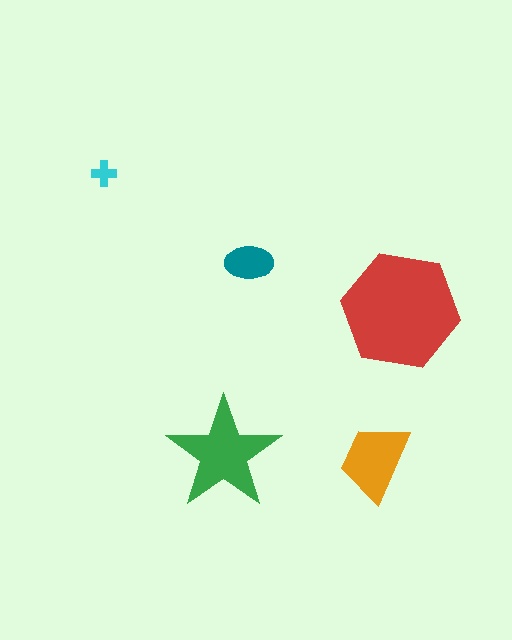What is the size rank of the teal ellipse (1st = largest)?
4th.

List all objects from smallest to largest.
The cyan cross, the teal ellipse, the orange trapezoid, the green star, the red hexagon.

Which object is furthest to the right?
The red hexagon is rightmost.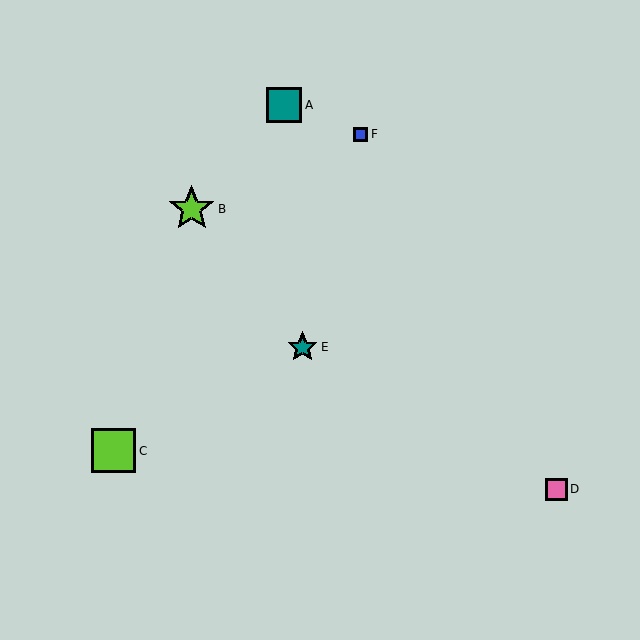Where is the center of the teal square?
The center of the teal square is at (284, 105).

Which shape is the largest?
The lime star (labeled B) is the largest.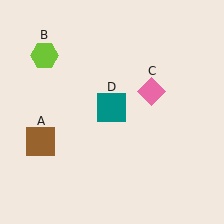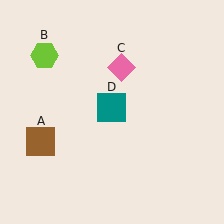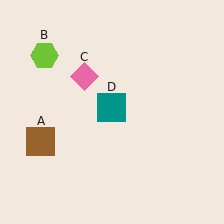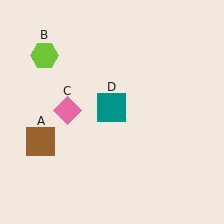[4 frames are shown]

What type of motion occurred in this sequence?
The pink diamond (object C) rotated counterclockwise around the center of the scene.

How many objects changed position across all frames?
1 object changed position: pink diamond (object C).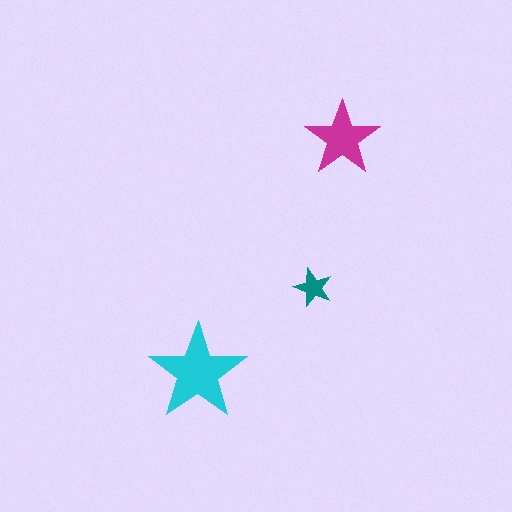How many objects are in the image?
There are 3 objects in the image.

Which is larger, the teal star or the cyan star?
The cyan one.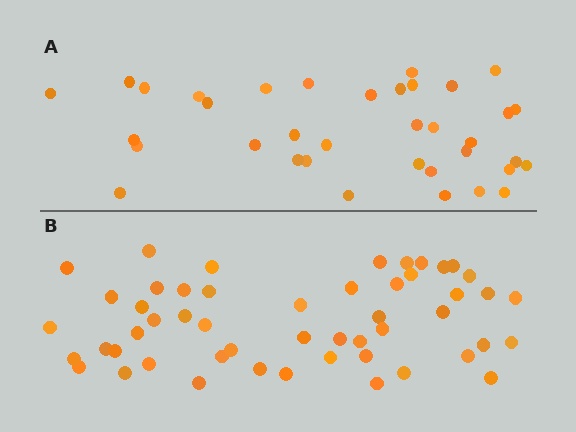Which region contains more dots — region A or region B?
Region B (the bottom region) has more dots.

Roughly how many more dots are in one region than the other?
Region B has approximately 15 more dots than region A.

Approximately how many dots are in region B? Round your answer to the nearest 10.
About 50 dots. (The exact count is 51, which rounds to 50.)